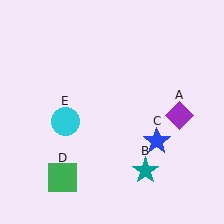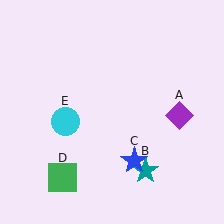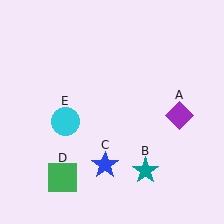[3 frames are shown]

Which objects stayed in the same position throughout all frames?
Purple diamond (object A) and teal star (object B) and green square (object D) and cyan circle (object E) remained stationary.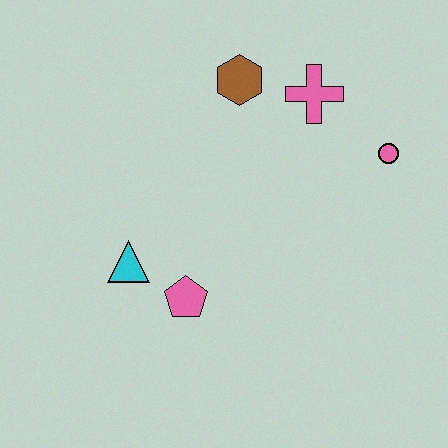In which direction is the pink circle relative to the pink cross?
The pink circle is to the right of the pink cross.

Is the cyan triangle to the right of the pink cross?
No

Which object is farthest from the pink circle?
The cyan triangle is farthest from the pink circle.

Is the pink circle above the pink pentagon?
Yes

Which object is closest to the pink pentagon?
The cyan triangle is closest to the pink pentagon.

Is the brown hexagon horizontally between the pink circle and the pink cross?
No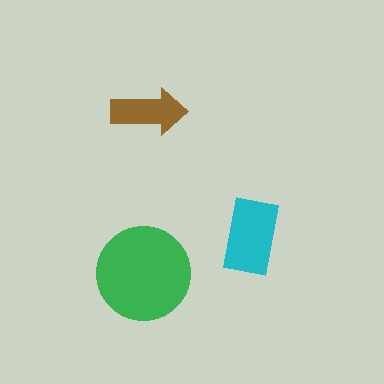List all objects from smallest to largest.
The brown arrow, the cyan rectangle, the green circle.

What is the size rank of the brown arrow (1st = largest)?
3rd.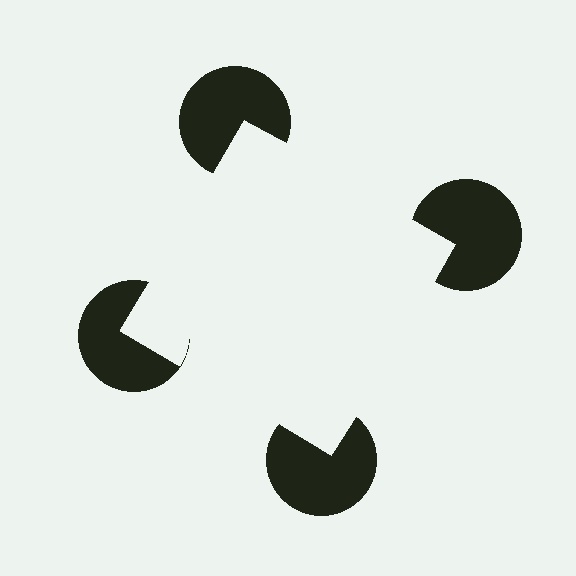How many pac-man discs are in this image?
There are 4 — one at each vertex of the illusory square.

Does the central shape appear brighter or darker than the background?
It typically appears slightly brighter than the background, even though no actual brightness change is drawn.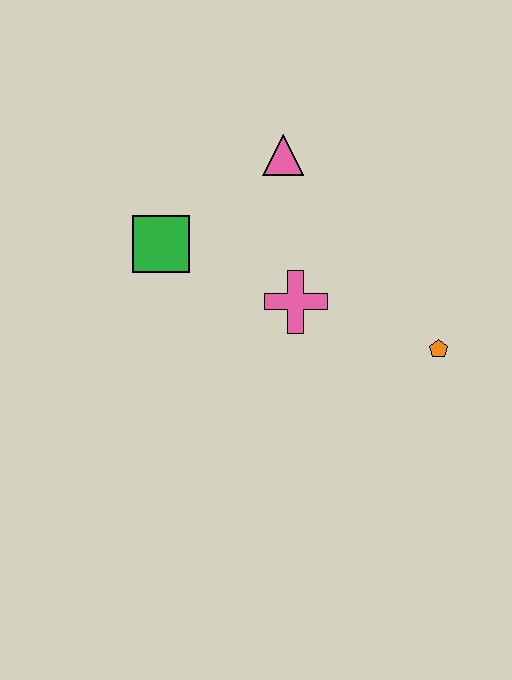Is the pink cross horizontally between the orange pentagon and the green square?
Yes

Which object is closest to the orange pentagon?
The pink cross is closest to the orange pentagon.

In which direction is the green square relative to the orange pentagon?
The green square is to the left of the orange pentagon.